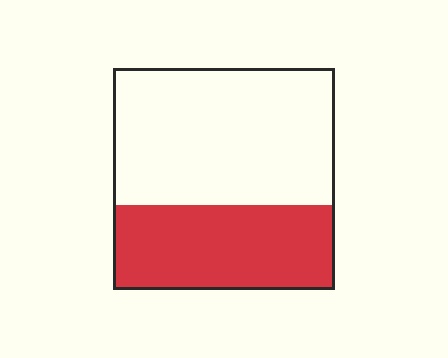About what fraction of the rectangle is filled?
About three eighths (3/8).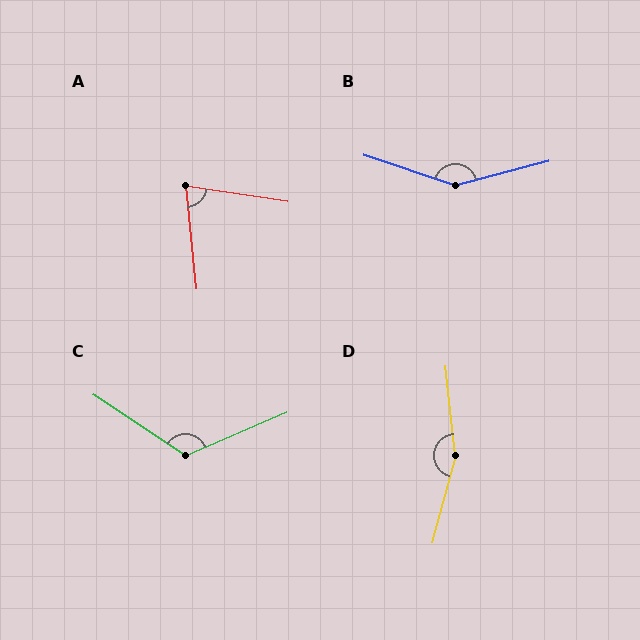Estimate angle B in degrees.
Approximately 147 degrees.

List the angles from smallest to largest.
A (75°), C (123°), B (147°), D (159°).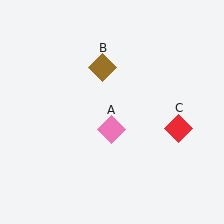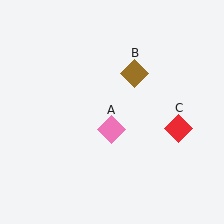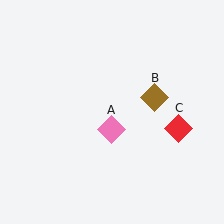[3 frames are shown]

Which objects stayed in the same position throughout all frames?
Pink diamond (object A) and red diamond (object C) remained stationary.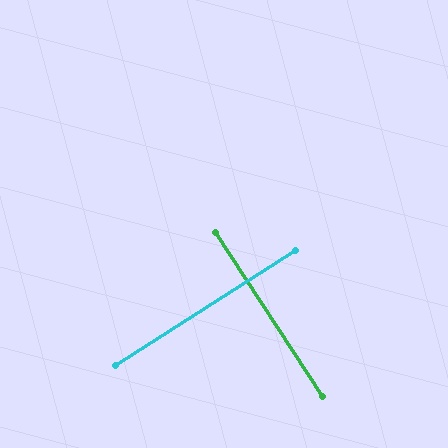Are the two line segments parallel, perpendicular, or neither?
Perpendicular — they meet at approximately 89°.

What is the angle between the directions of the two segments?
Approximately 89 degrees.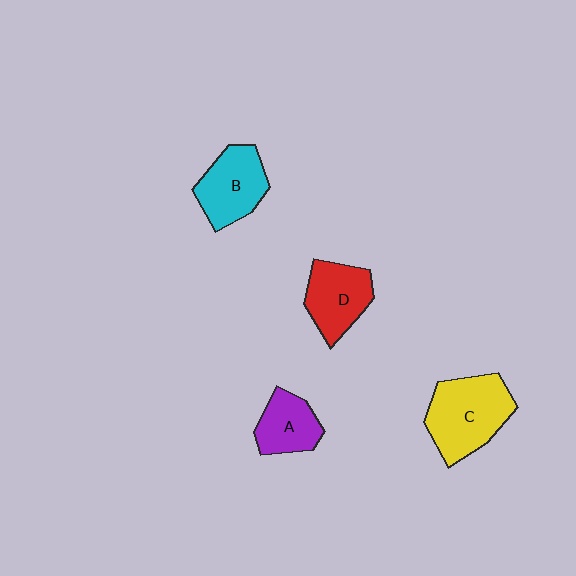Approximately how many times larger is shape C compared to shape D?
Approximately 1.4 times.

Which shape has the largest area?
Shape C (yellow).